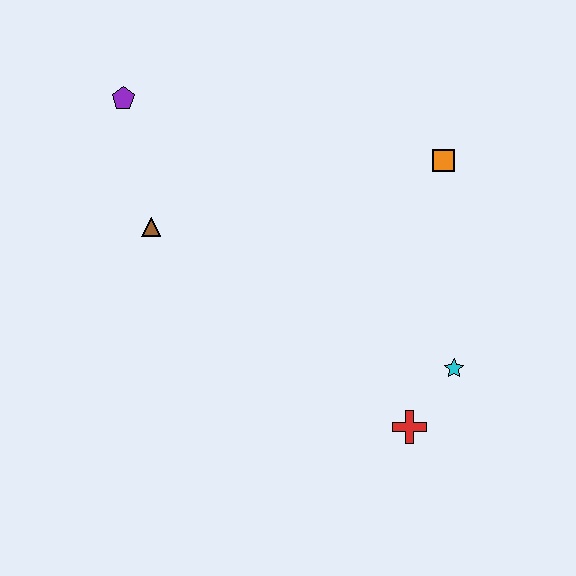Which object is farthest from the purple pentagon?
The red cross is farthest from the purple pentagon.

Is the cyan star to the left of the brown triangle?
No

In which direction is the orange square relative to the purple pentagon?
The orange square is to the right of the purple pentagon.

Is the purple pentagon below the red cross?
No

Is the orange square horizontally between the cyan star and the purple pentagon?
Yes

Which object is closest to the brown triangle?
The purple pentagon is closest to the brown triangle.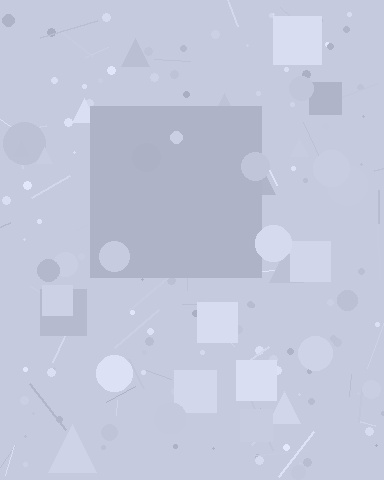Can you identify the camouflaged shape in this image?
The camouflaged shape is a square.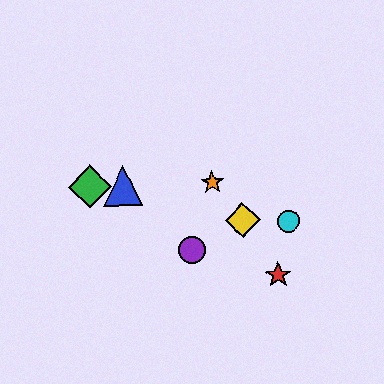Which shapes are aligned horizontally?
The blue triangle, the green diamond, the orange star are aligned horizontally.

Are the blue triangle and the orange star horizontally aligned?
Yes, both are at y≈186.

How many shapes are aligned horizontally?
3 shapes (the blue triangle, the green diamond, the orange star) are aligned horizontally.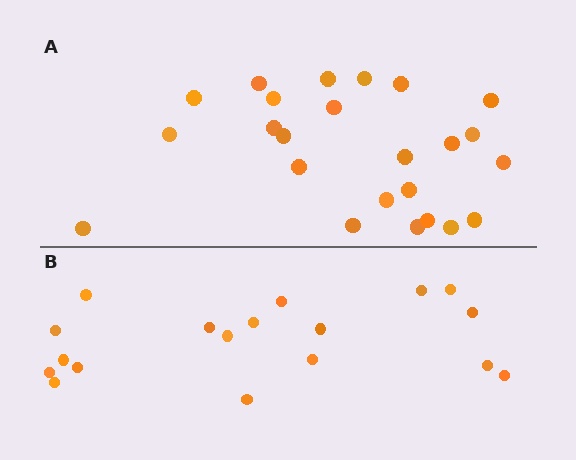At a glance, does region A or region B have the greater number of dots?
Region A (the top region) has more dots.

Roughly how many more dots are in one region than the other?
Region A has about 6 more dots than region B.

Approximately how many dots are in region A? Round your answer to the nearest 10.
About 20 dots. (The exact count is 24, which rounds to 20.)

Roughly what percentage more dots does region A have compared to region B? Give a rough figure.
About 35% more.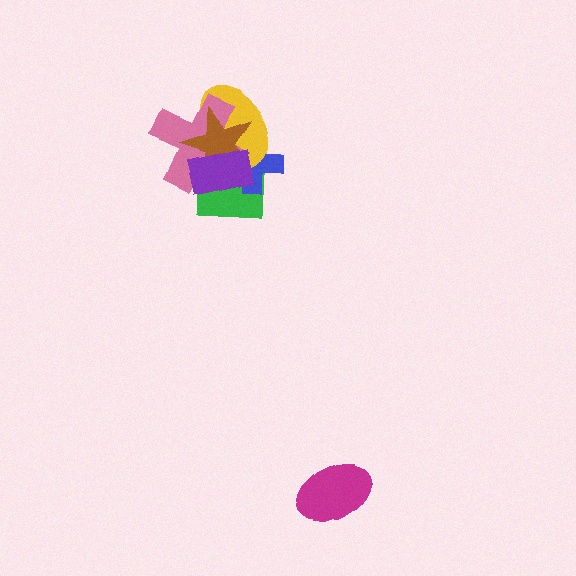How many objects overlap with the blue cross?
5 objects overlap with the blue cross.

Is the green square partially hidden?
Yes, it is partially covered by another shape.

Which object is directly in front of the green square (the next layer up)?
The blue cross is directly in front of the green square.